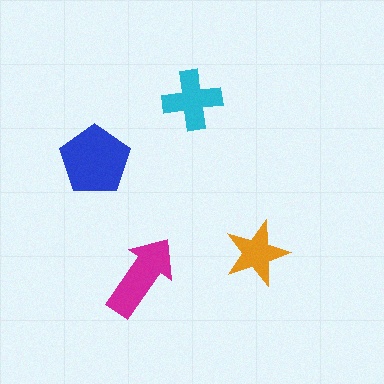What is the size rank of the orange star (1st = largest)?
4th.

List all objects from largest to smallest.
The blue pentagon, the magenta arrow, the cyan cross, the orange star.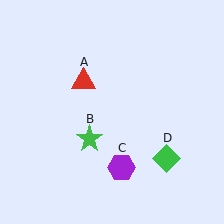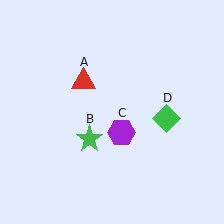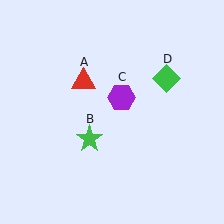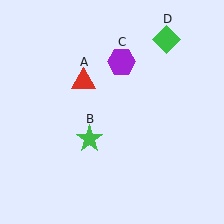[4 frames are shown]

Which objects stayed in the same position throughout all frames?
Red triangle (object A) and green star (object B) remained stationary.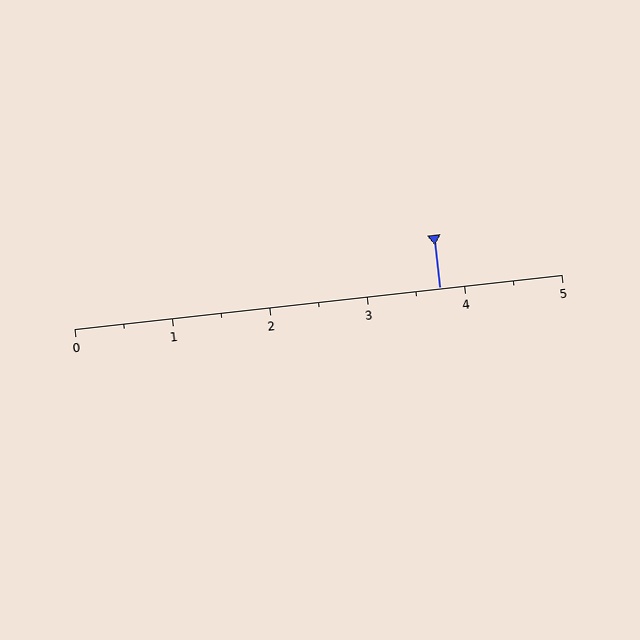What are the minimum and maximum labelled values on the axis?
The axis runs from 0 to 5.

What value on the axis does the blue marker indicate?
The marker indicates approximately 3.8.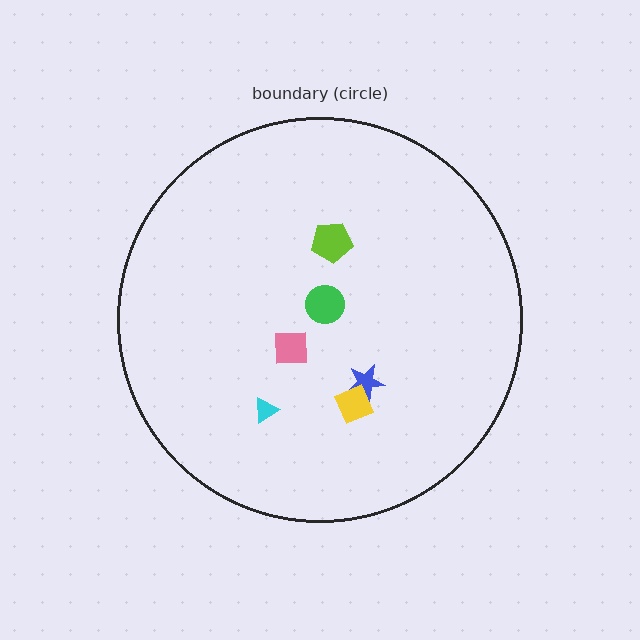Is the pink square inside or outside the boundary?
Inside.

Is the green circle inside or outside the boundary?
Inside.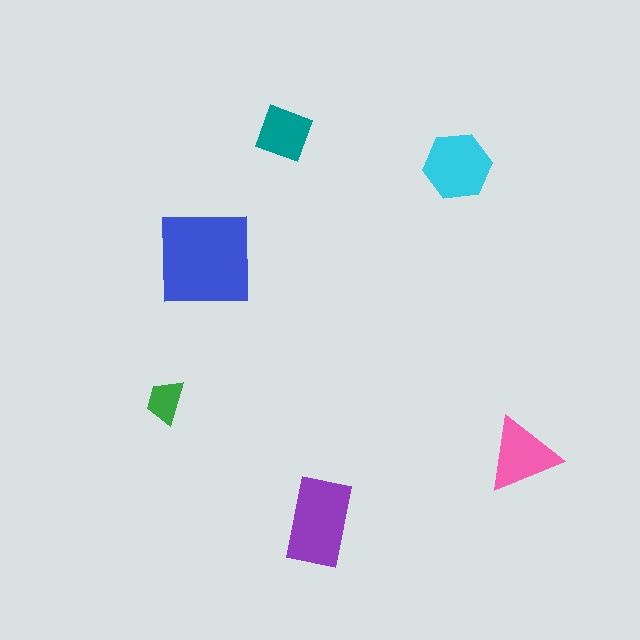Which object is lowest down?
The purple rectangle is bottommost.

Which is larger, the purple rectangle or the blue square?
The blue square.